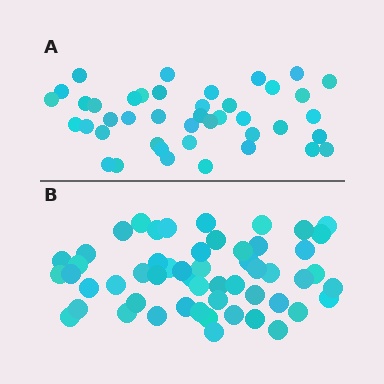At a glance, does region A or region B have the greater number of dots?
Region B (the bottom region) has more dots.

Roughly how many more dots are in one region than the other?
Region B has roughly 12 or so more dots than region A.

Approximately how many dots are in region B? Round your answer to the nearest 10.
About 50 dots. (The exact count is 54, which rounds to 50.)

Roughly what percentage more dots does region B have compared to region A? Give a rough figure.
About 30% more.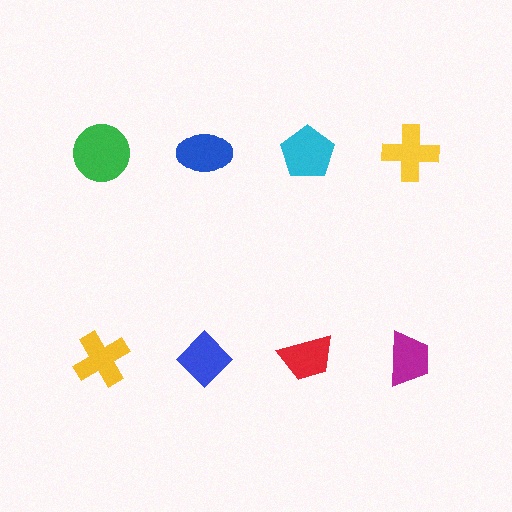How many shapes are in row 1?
4 shapes.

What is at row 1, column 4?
A yellow cross.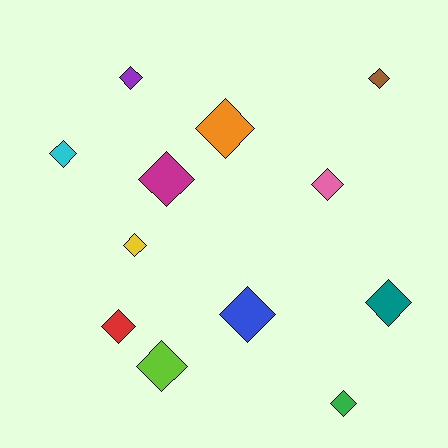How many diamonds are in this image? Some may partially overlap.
There are 12 diamonds.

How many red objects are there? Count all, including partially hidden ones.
There is 1 red object.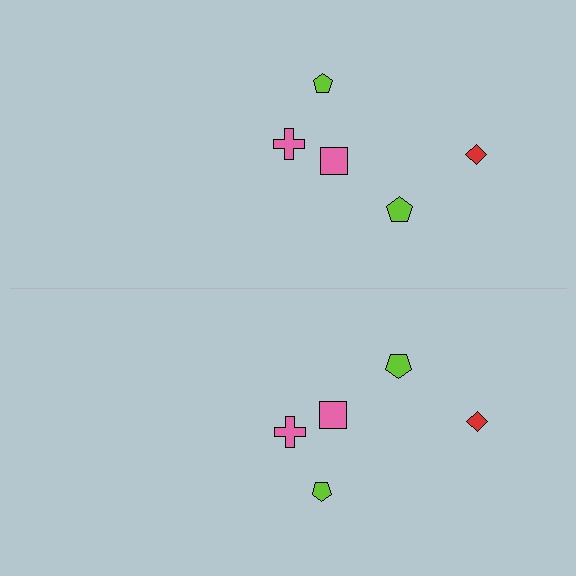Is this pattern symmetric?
Yes, this pattern has bilateral (reflection) symmetry.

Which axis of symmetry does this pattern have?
The pattern has a horizontal axis of symmetry running through the center of the image.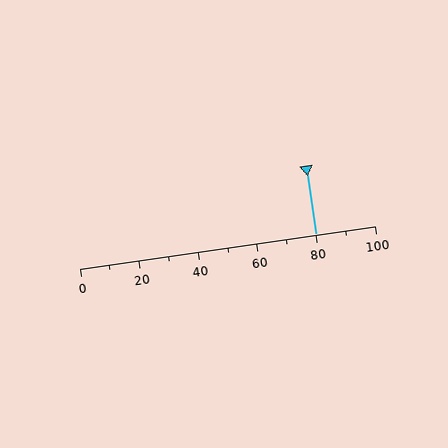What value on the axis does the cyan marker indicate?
The marker indicates approximately 80.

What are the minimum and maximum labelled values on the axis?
The axis runs from 0 to 100.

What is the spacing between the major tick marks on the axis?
The major ticks are spaced 20 apart.